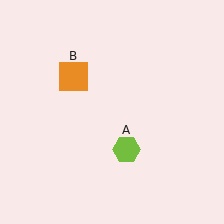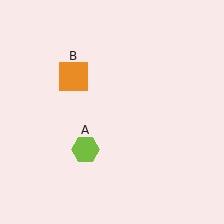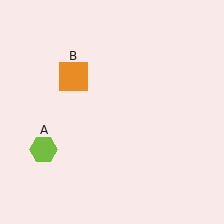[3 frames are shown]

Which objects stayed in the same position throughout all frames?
Orange square (object B) remained stationary.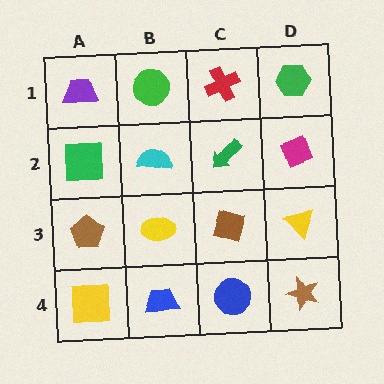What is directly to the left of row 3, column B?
A brown pentagon.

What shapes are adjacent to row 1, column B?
A cyan semicircle (row 2, column B), a purple trapezoid (row 1, column A), a red cross (row 1, column C).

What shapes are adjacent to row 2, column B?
A green circle (row 1, column B), a yellow ellipse (row 3, column B), a green square (row 2, column A), a green arrow (row 2, column C).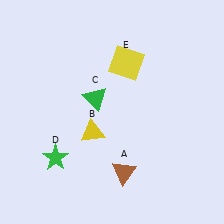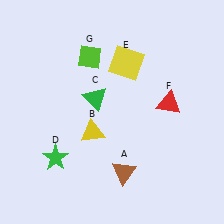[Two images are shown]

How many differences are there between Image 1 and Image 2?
There are 2 differences between the two images.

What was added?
A red triangle (F), a lime diamond (G) were added in Image 2.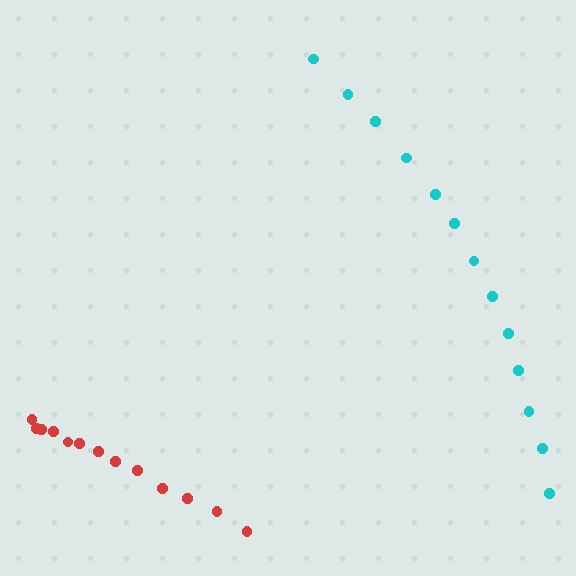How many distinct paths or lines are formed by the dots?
There are 2 distinct paths.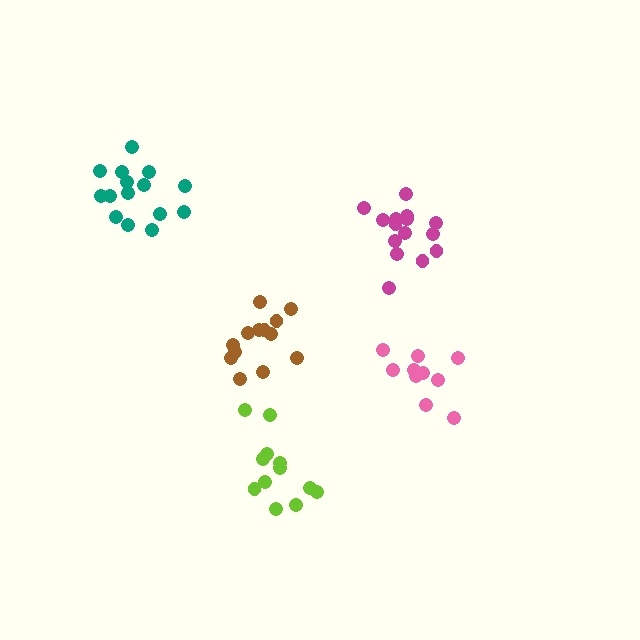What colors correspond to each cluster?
The clusters are colored: magenta, teal, pink, lime, brown.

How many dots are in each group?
Group 1: 15 dots, Group 2: 15 dots, Group 3: 10 dots, Group 4: 12 dots, Group 5: 13 dots (65 total).